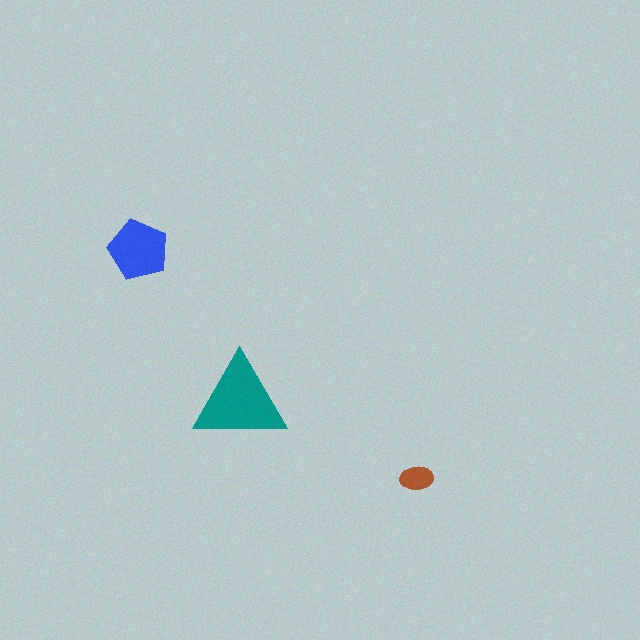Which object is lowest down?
The brown ellipse is bottommost.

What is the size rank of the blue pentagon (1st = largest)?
2nd.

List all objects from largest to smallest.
The teal triangle, the blue pentagon, the brown ellipse.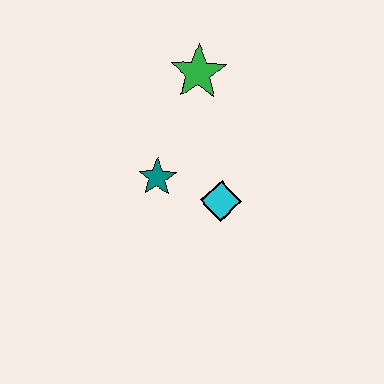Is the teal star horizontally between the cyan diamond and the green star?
No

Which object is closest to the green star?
The teal star is closest to the green star.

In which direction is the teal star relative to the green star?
The teal star is below the green star.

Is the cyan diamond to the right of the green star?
Yes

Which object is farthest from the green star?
The cyan diamond is farthest from the green star.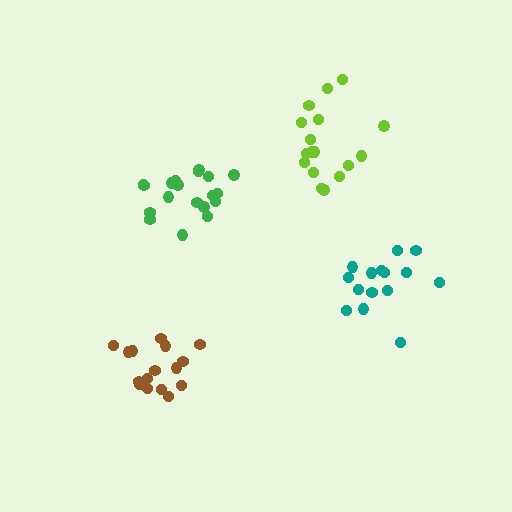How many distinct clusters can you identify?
There are 4 distinct clusters.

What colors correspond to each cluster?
The clusters are colored: green, lime, teal, brown.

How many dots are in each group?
Group 1: 19 dots, Group 2: 17 dots, Group 3: 15 dots, Group 4: 16 dots (67 total).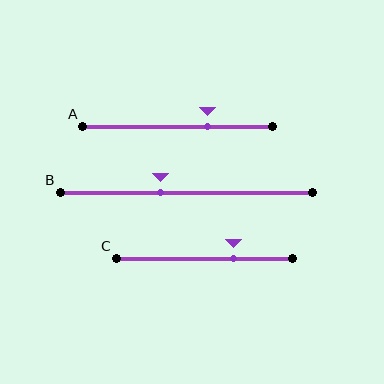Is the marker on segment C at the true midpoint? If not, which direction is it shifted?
No, the marker on segment C is shifted to the right by about 17% of the segment length.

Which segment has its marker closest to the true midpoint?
Segment B has its marker closest to the true midpoint.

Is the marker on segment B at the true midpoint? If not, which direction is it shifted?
No, the marker on segment B is shifted to the left by about 10% of the segment length.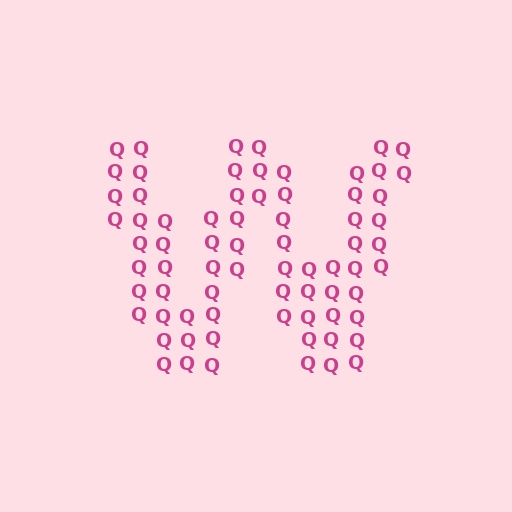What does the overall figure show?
The overall figure shows the letter W.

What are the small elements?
The small elements are letter Q's.